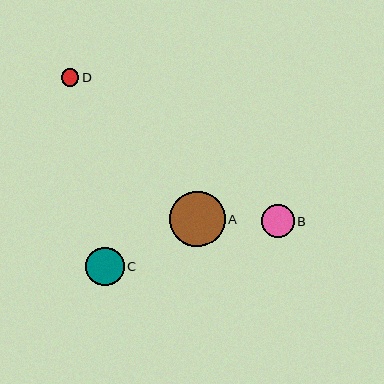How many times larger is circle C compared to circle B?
Circle C is approximately 1.2 times the size of circle B.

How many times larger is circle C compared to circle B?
Circle C is approximately 1.2 times the size of circle B.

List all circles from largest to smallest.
From largest to smallest: A, C, B, D.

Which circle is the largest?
Circle A is the largest with a size of approximately 56 pixels.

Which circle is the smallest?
Circle D is the smallest with a size of approximately 17 pixels.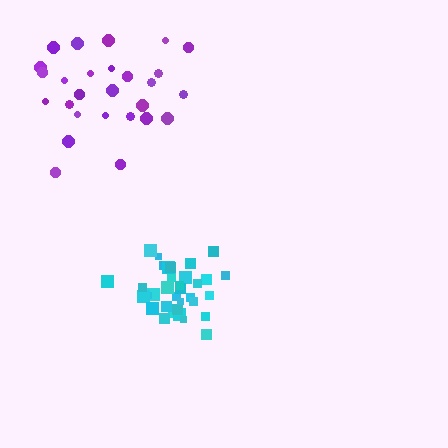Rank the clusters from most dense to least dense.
cyan, purple.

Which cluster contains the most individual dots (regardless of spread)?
Cyan (35).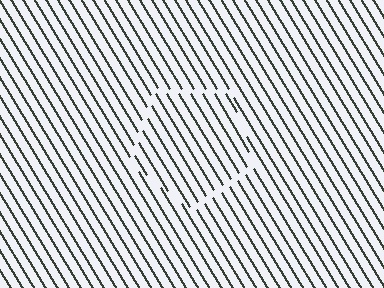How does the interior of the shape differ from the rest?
The interior of the shape contains the same grating, shifted by half a period — the contour is defined by the phase discontinuity where line-ends from the inner and outer gratings abut.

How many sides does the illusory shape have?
5 sides — the line-ends trace a pentagon.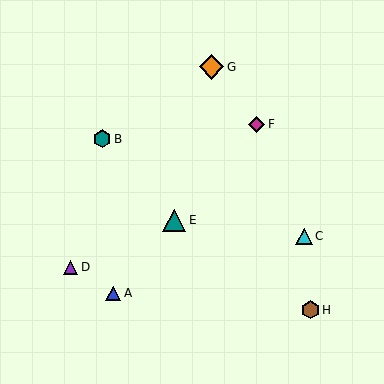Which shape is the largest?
The orange diamond (labeled G) is the largest.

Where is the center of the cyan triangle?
The center of the cyan triangle is at (304, 236).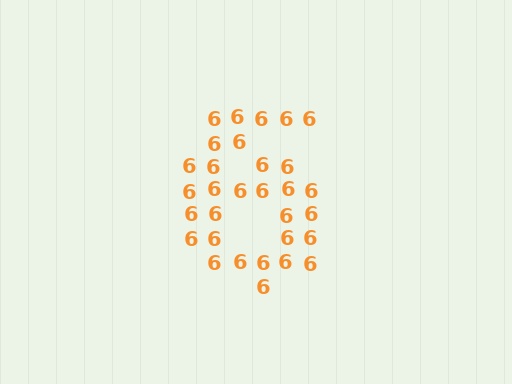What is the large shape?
The large shape is the digit 6.